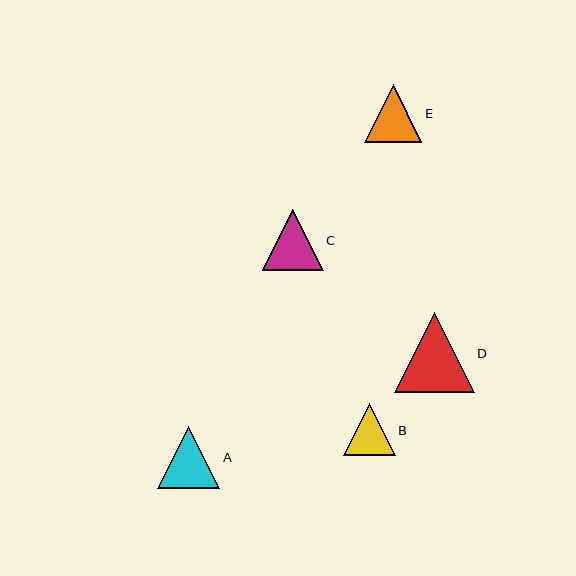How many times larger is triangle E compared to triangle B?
Triangle E is approximately 1.1 times the size of triangle B.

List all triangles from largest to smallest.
From largest to smallest: D, A, C, E, B.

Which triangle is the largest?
Triangle D is the largest with a size of approximately 80 pixels.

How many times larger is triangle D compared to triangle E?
Triangle D is approximately 1.4 times the size of triangle E.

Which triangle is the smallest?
Triangle B is the smallest with a size of approximately 52 pixels.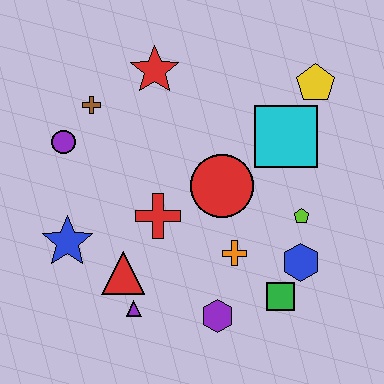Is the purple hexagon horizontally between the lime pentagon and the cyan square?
No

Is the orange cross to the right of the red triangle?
Yes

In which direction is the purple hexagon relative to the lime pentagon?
The purple hexagon is below the lime pentagon.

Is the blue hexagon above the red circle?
No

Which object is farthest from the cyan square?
The blue star is farthest from the cyan square.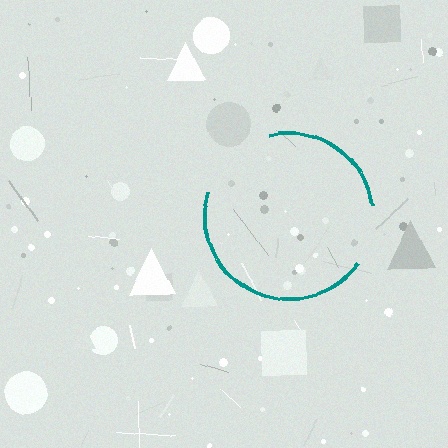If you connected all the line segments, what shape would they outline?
They would outline a circle.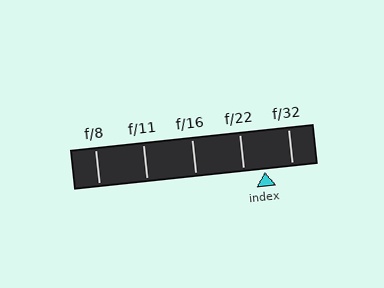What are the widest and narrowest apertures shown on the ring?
The widest aperture shown is f/8 and the narrowest is f/32.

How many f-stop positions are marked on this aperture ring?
There are 5 f-stop positions marked.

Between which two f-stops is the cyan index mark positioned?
The index mark is between f/22 and f/32.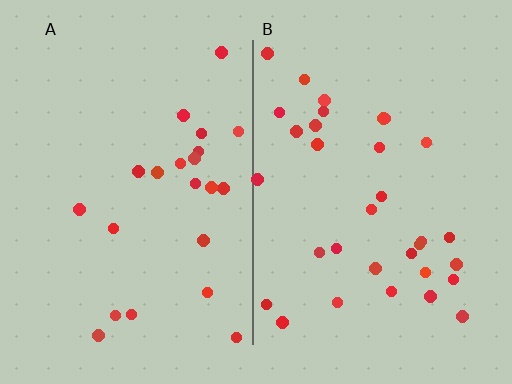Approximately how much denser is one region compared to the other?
Approximately 1.5× — region B over region A.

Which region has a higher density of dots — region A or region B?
B (the right).